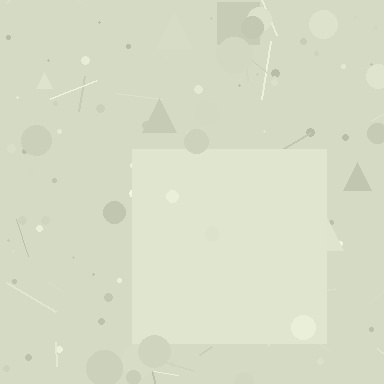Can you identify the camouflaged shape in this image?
The camouflaged shape is a square.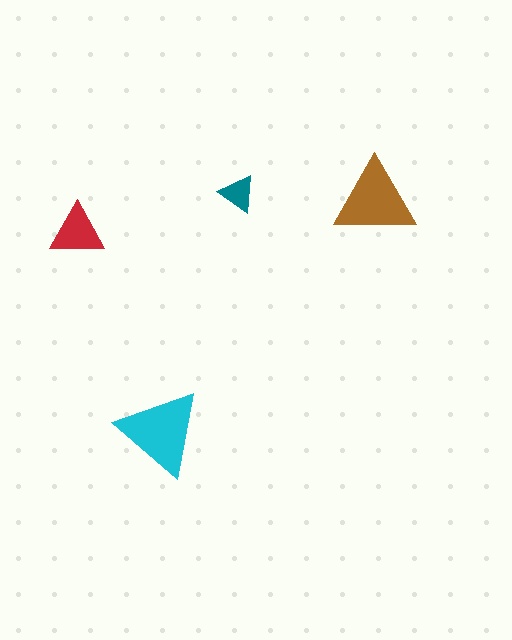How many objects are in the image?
There are 4 objects in the image.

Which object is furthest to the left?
The red triangle is leftmost.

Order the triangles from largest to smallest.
the cyan one, the brown one, the red one, the teal one.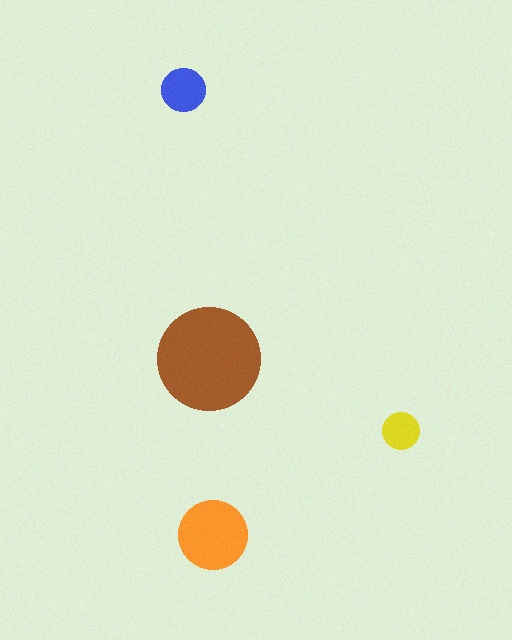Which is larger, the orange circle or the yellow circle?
The orange one.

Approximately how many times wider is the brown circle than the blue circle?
About 2.5 times wider.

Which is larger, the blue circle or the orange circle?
The orange one.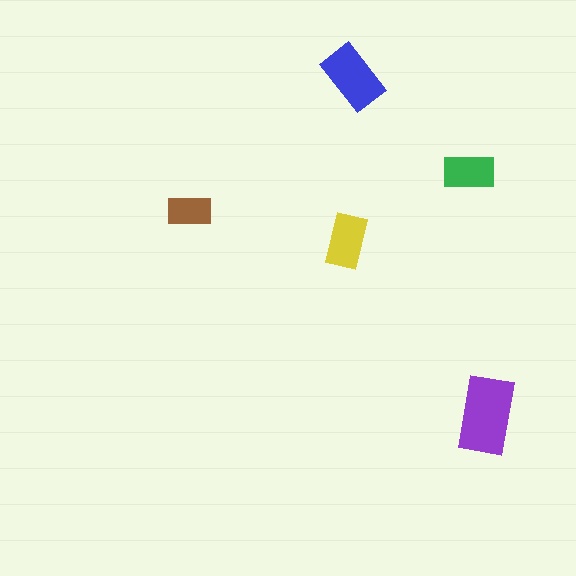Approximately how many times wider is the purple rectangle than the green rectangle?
About 1.5 times wider.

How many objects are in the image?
There are 5 objects in the image.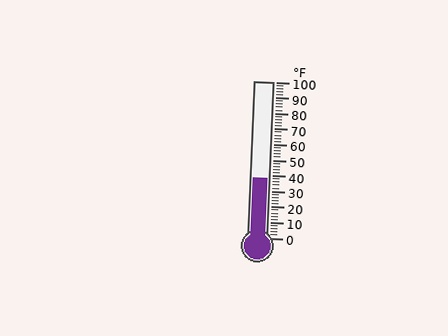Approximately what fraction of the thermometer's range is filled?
The thermometer is filled to approximately 40% of its range.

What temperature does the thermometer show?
The thermometer shows approximately 38°F.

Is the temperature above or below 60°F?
The temperature is below 60°F.